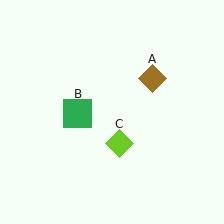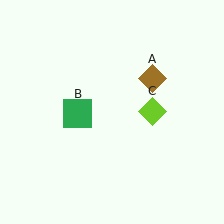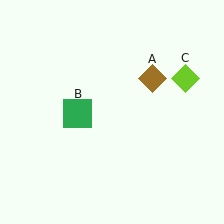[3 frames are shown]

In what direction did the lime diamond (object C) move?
The lime diamond (object C) moved up and to the right.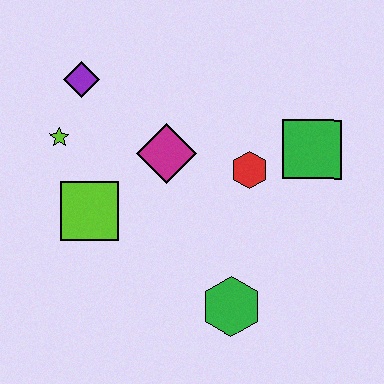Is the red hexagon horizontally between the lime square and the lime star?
No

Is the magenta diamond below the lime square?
No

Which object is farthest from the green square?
The lime star is farthest from the green square.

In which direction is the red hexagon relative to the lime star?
The red hexagon is to the right of the lime star.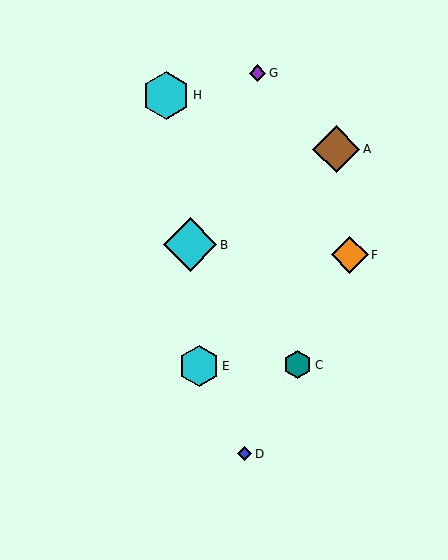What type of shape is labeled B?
Shape B is a cyan diamond.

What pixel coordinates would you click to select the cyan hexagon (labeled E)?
Click at (199, 366) to select the cyan hexagon E.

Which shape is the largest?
The cyan diamond (labeled B) is the largest.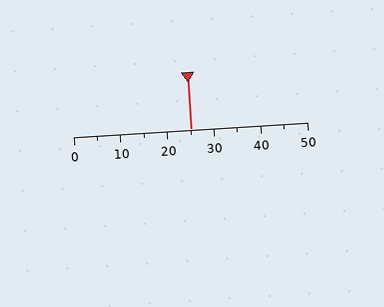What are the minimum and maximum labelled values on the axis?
The axis runs from 0 to 50.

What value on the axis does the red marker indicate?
The marker indicates approximately 25.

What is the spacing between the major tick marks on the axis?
The major ticks are spaced 10 apart.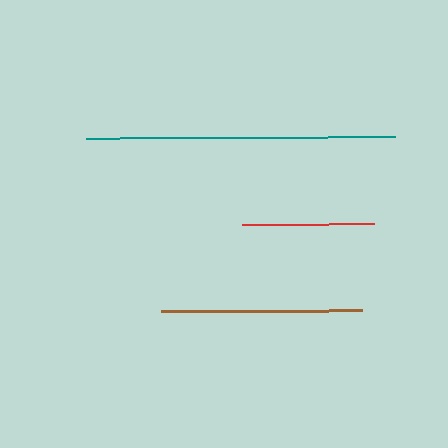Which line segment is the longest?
The teal line is the longest at approximately 309 pixels.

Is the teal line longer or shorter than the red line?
The teal line is longer than the red line.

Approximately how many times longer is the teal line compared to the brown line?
The teal line is approximately 1.5 times the length of the brown line.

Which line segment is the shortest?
The red line is the shortest at approximately 132 pixels.